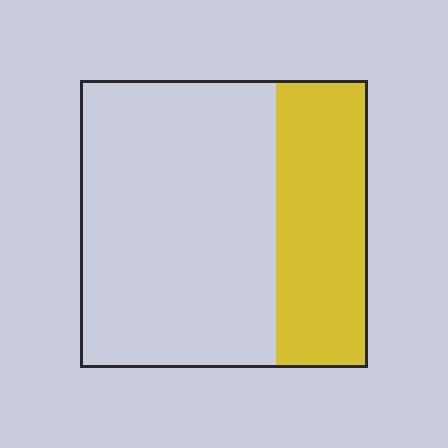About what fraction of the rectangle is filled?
About one third (1/3).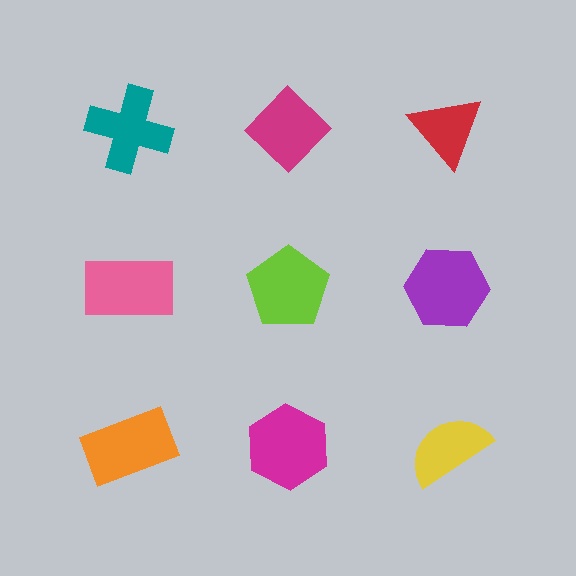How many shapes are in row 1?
3 shapes.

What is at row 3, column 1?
An orange rectangle.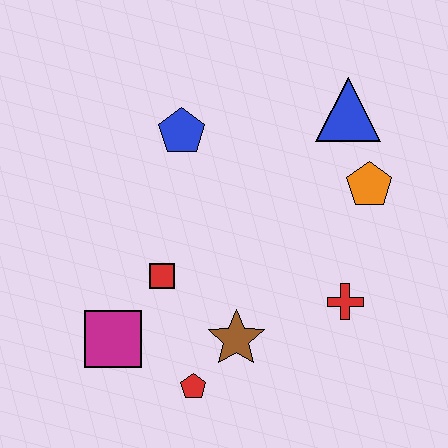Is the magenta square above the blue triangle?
No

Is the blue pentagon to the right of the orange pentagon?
No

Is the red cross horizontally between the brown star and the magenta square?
No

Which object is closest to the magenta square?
The red square is closest to the magenta square.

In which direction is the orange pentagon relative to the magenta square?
The orange pentagon is to the right of the magenta square.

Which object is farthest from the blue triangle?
The magenta square is farthest from the blue triangle.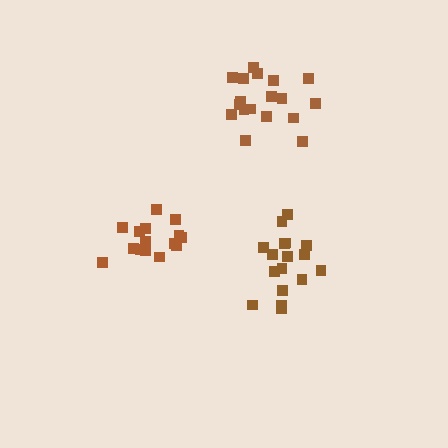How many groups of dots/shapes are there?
There are 3 groups.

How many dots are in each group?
Group 1: 15 dots, Group 2: 17 dots, Group 3: 18 dots (50 total).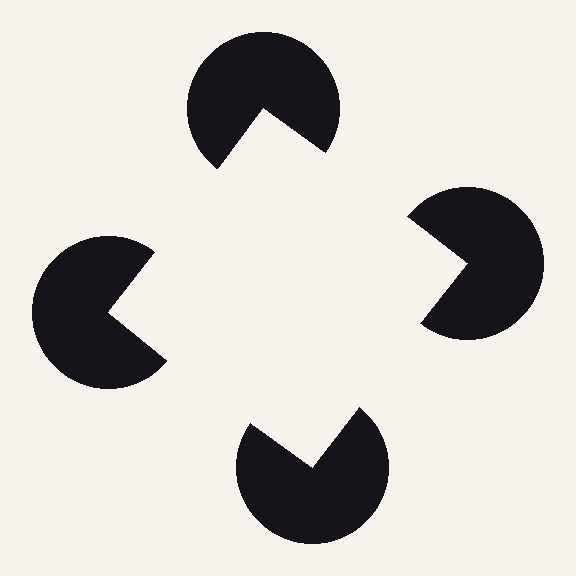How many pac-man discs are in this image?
There are 4 — one at each vertex of the illusory square.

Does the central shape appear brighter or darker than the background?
It typically appears slightly brighter than the background, even though no actual brightness change is drawn.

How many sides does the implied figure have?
4 sides.